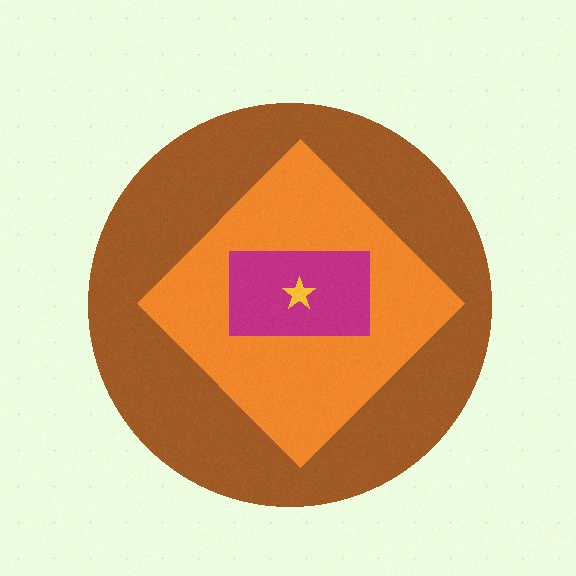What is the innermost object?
The yellow star.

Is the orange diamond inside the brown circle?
Yes.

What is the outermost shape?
The brown circle.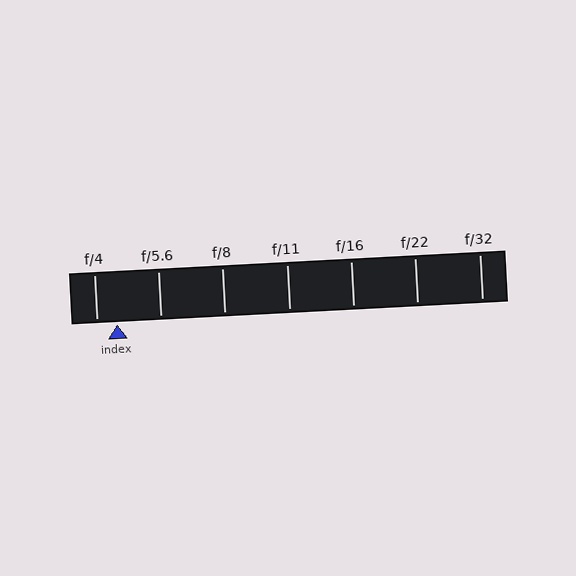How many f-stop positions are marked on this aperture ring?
There are 7 f-stop positions marked.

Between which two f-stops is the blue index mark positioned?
The index mark is between f/4 and f/5.6.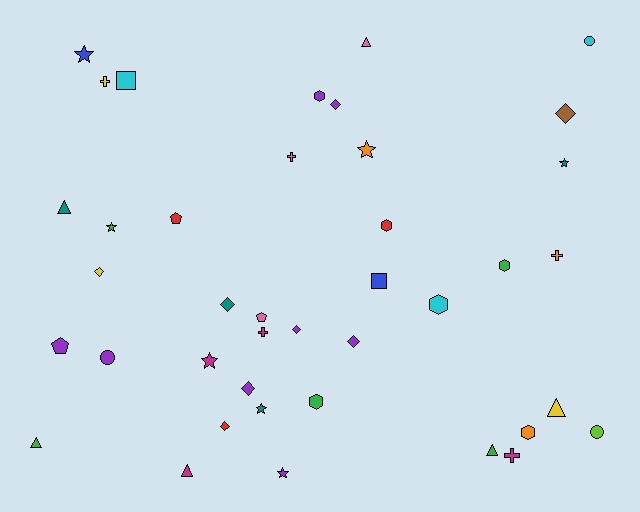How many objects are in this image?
There are 40 objects.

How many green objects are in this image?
There are 5 green objects.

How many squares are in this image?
There are 2 squares.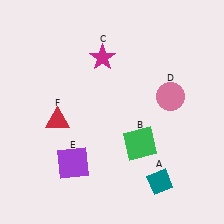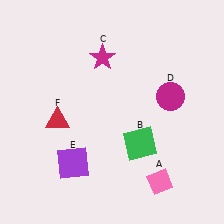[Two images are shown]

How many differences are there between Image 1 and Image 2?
There are 2 differences between the two images.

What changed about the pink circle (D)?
In Image 1, D is pink. In Image 2, it changed to magenta.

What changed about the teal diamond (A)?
In Image 1, A is teal. In Image 2, it changed to pink.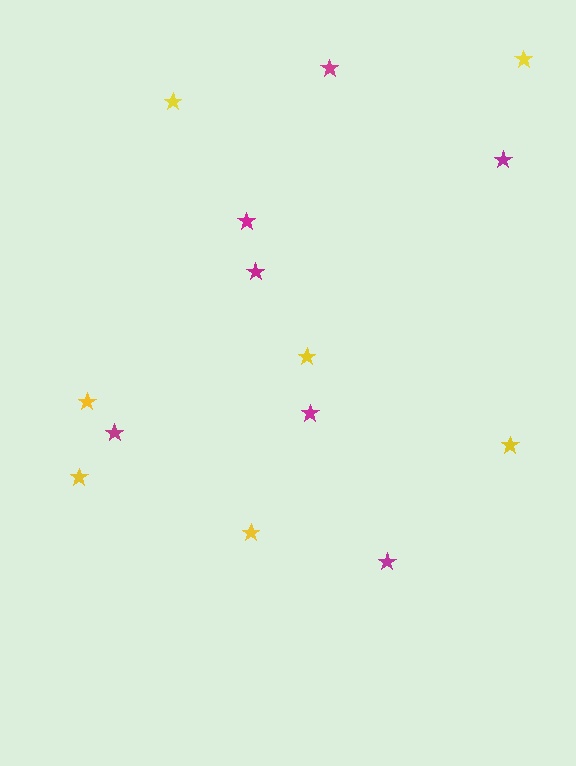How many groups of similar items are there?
There are 2 groups: one group of yellow stars (7) and one group of magenta stars (7).